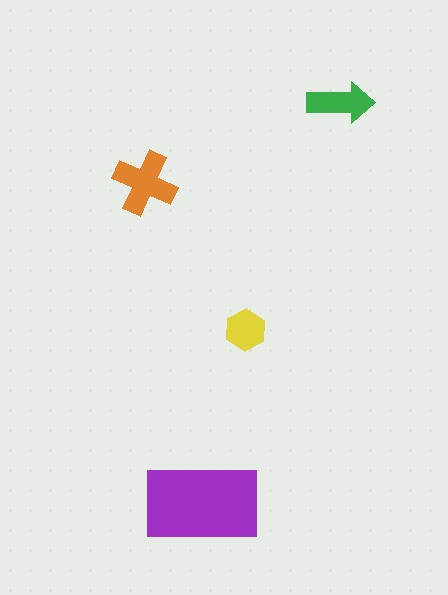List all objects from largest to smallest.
The purple rectangle, the orange cross, the green arrow, the yellow hexagon.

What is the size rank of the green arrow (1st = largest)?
3rd.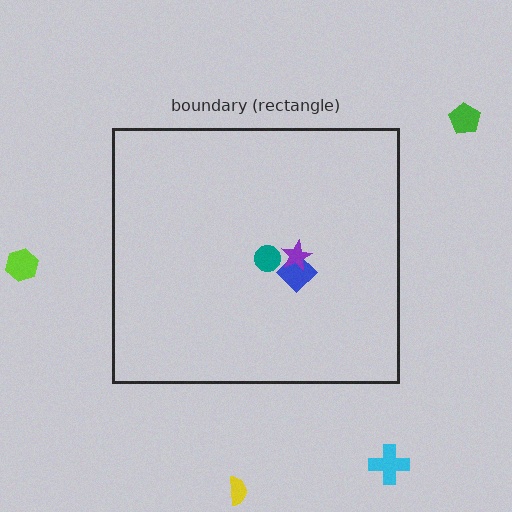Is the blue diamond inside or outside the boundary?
Inside.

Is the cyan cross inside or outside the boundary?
Outside.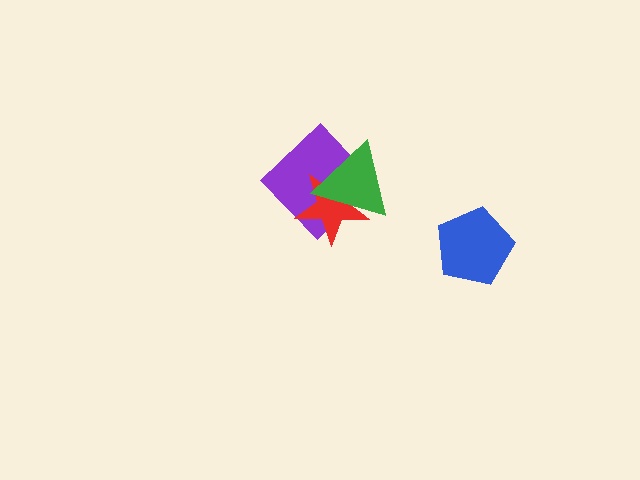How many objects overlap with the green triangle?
2 objects overlap with the green triangle.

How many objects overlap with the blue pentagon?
0 objects overlap with the blue pentagon.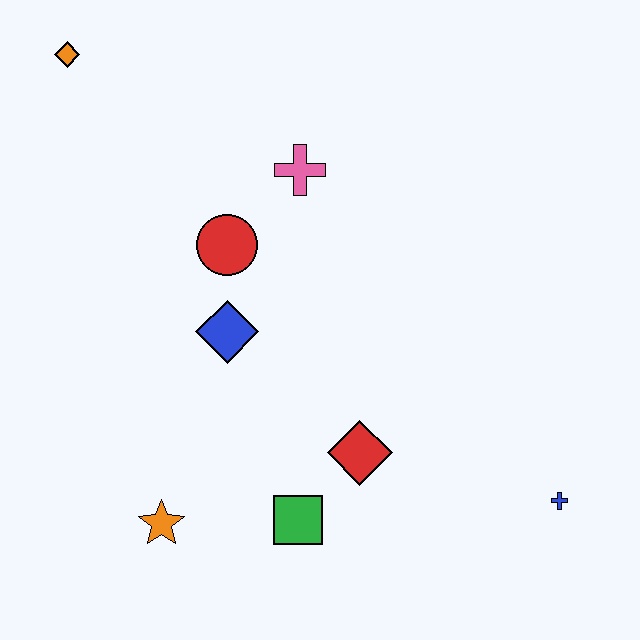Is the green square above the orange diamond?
No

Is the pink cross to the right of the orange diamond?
Yes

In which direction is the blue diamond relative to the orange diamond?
The blue diamond is below the orange diamond.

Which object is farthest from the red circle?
The blue cross is farthest from the red circle.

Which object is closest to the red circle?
The blue diamond is closest to the red circle.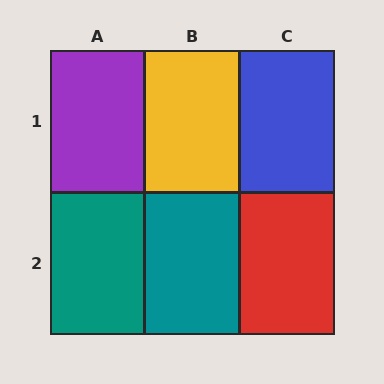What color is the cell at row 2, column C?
Red.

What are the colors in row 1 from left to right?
Purple, yellow, blue.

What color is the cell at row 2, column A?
Teal.